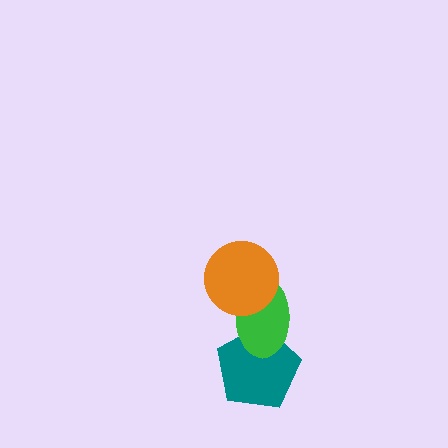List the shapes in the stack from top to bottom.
From top to bottom: the orange circle, the green ellipse, the teal pentagon.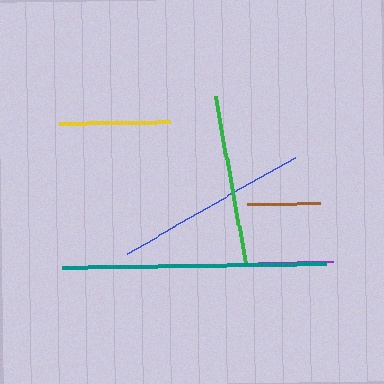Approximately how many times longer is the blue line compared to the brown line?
The blue line is approximately 2.6 times the length of the brown line.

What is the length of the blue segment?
The blue segment is approximately 194 pixels long.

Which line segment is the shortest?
The brown line is the shortest at approximately 73 pixels.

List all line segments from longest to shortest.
From longest to shortest: teal, blue, green, yellow, purple, brown.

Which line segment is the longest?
The teal line is the longest at approximately 264 pixels.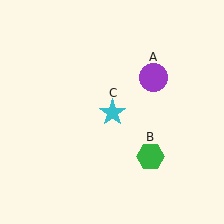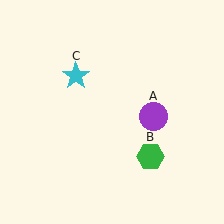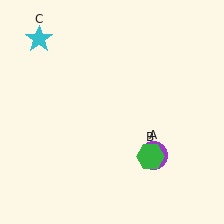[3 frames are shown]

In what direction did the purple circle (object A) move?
The purple circle (object A) moved down.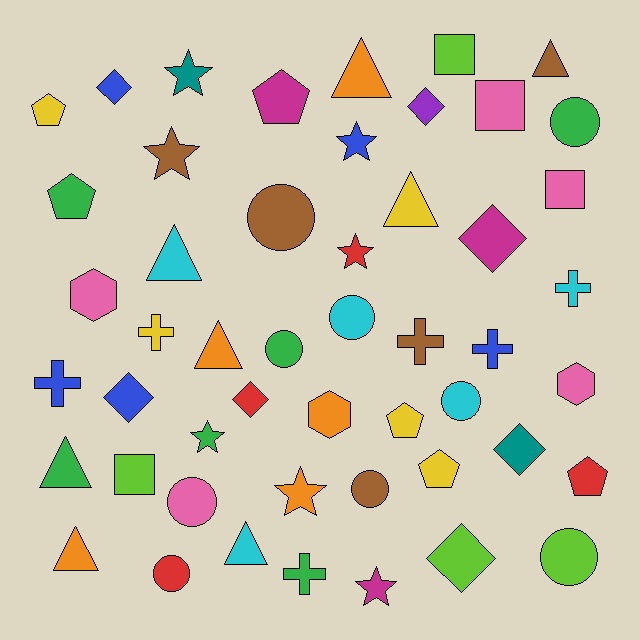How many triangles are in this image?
There are 8 triangles.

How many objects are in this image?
There are 50 objects.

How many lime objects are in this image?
There are 4 lime objects.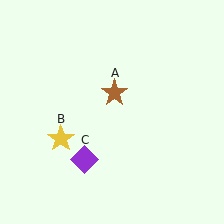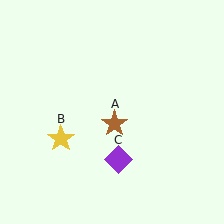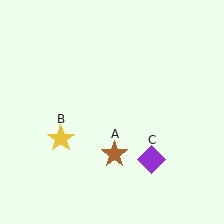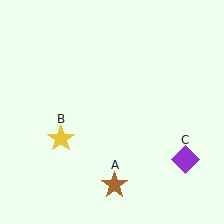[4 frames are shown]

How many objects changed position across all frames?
2 objects changed position: brown star (object A), purple diamond (object C).